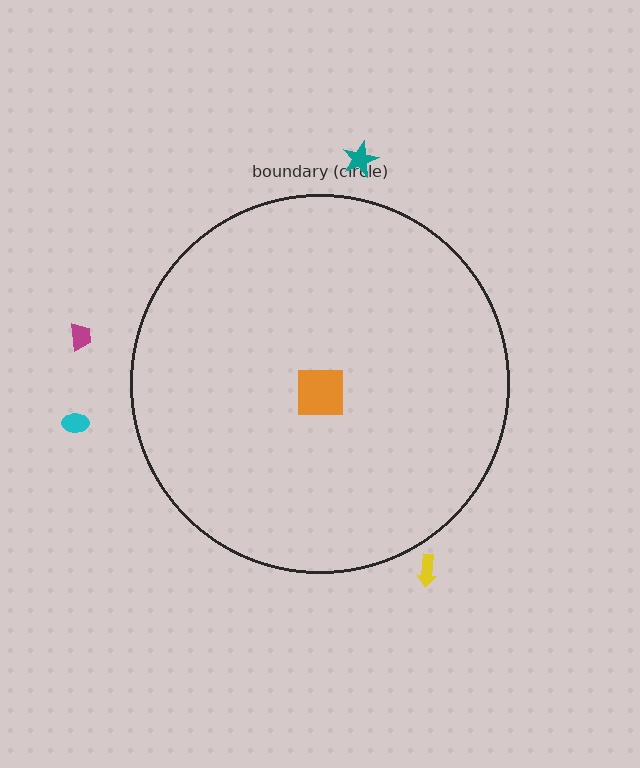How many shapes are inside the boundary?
1 inside, 4 outside.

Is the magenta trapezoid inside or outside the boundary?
Outside.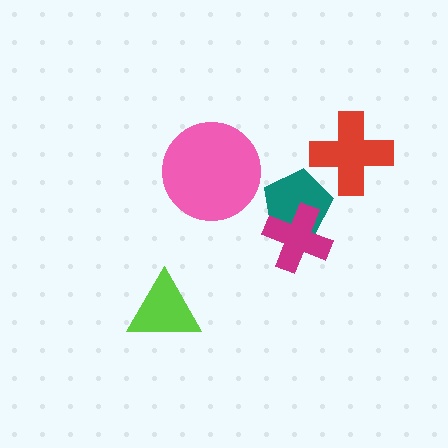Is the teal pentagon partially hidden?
Yes, it is partially covered by another shape.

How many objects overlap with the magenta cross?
1 object overlaps with the magenta cross.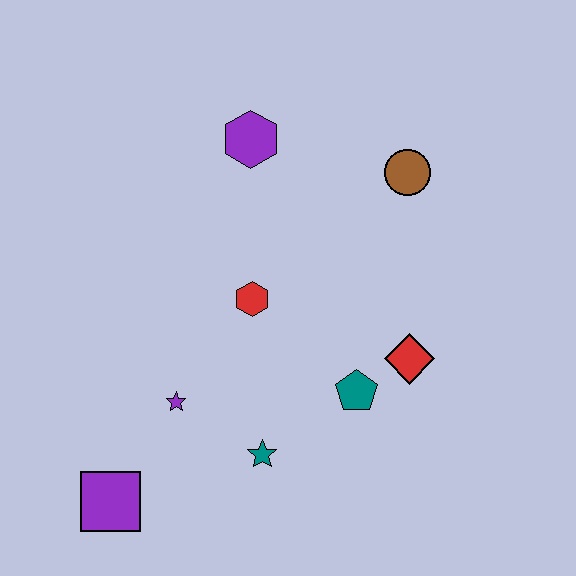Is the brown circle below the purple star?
No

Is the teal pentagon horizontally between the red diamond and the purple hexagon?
Yes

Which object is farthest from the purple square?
The brown circle is farthest from the purple square.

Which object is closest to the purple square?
The purple star is closest to the purple square.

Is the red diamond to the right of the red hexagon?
Yes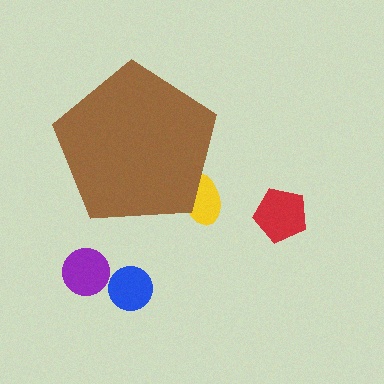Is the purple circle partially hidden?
No, the purple circle is fully visible.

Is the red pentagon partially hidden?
No, the red pentagon is fully visible.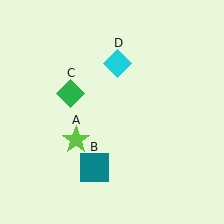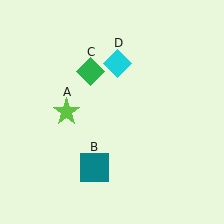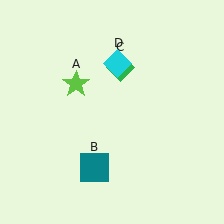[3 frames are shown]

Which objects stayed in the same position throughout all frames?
Teal square (object B) and cyan diamond (object D) remained stationary.